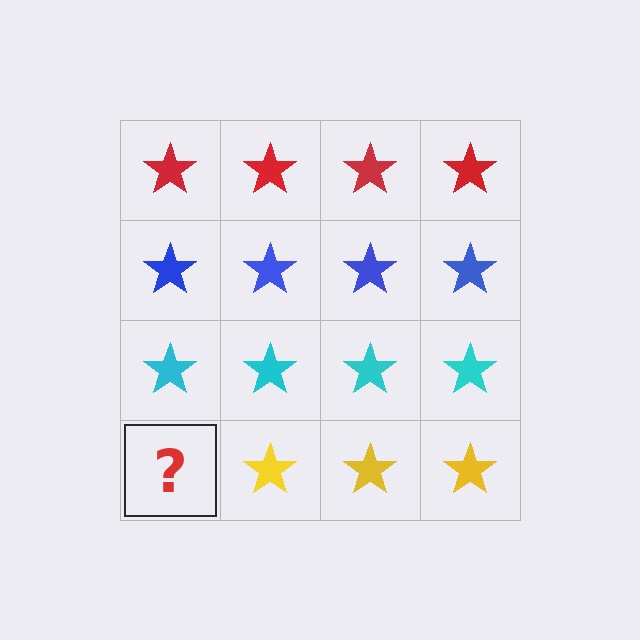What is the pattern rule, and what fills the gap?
The rule is that each row has a consistent color. The gap should be filled with a yellow star.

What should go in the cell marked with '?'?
The missing cell should contain a yellow star.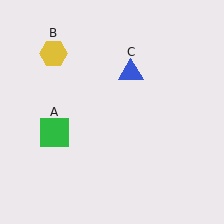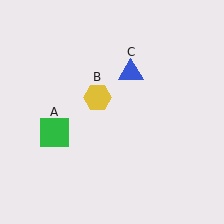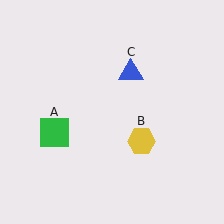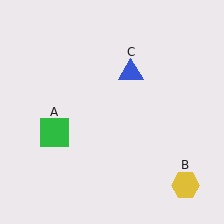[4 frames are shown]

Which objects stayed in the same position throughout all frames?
Green square (object A) and blue triangle (object C) remained stationary.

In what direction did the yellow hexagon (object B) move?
The yellow hexagon (object B) moved down and to the right.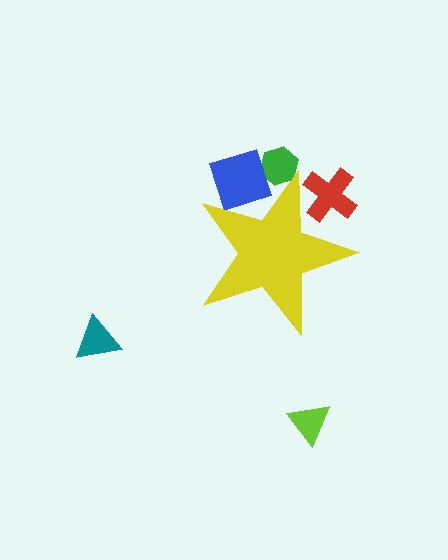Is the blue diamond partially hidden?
Yes, the blue diamond is partially hidden behind the yellow star.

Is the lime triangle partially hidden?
No, the lime triangle is fully visible.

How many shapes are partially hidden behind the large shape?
3 shapes are partially hidden.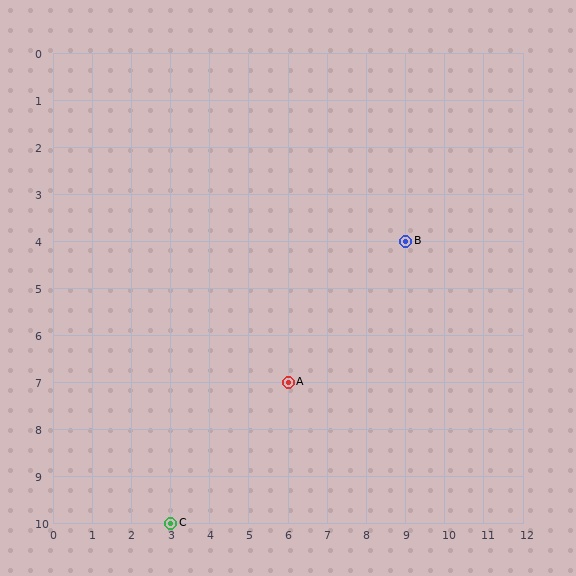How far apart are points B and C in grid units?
Points B and C are 6 columns and 6 rows apart (about 8.5 grid units diagonally).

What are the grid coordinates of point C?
Point C is at grid coordinates (3, 10).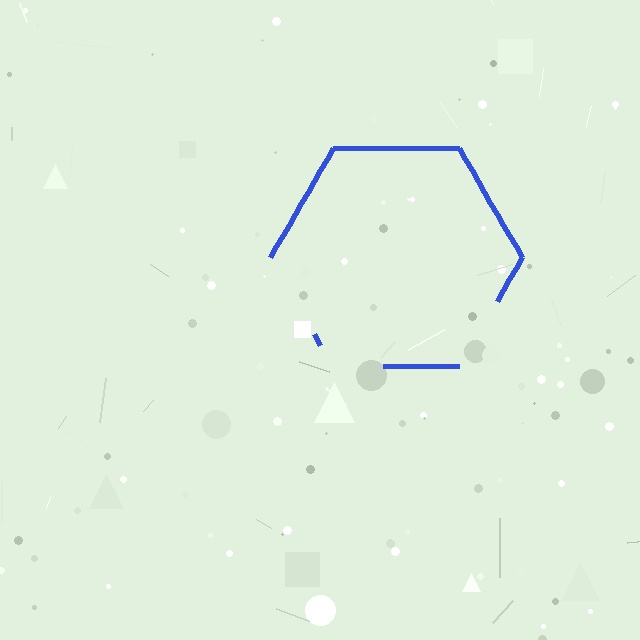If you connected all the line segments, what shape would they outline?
They would outline a hexagon.